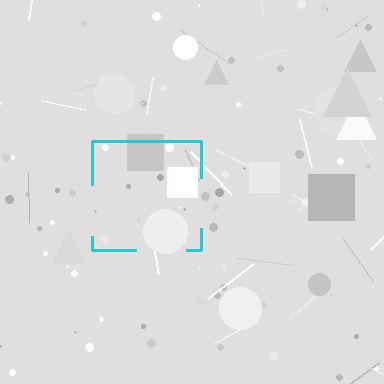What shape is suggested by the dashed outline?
The dashed outline suggests a square.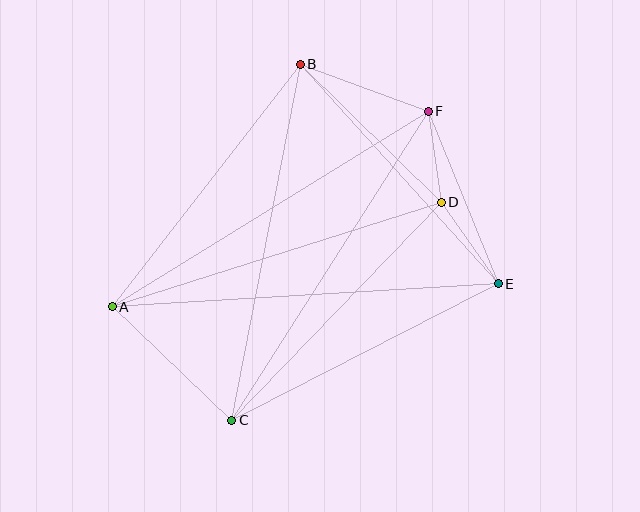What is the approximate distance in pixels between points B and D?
The distance between B and D is approximately 197 pixels.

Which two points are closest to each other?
Points D and F are closest to each other.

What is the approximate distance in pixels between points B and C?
The distance between B and C is approximately 363 pixels.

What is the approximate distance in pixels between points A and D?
The distance between A and D is approximately 345 pixels.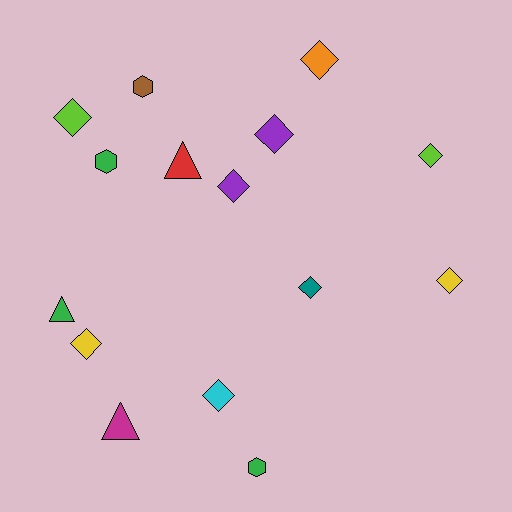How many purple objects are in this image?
There are 2 purple objects.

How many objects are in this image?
There are 15 objects.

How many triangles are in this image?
There are 3 triangles.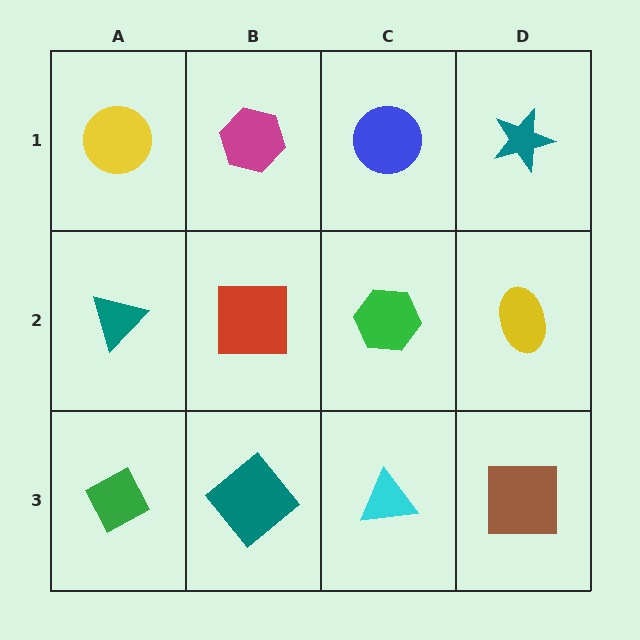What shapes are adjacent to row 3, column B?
A red square (row 2, column B), a green diamond (row 3, column A), a cyan triangle (row 3, column C).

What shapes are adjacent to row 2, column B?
A magenta hexagon (row 1, column B), a teal diamond (row 3, column B), a teal triangle (row 2, column A), a green hexagon (row 2, column C).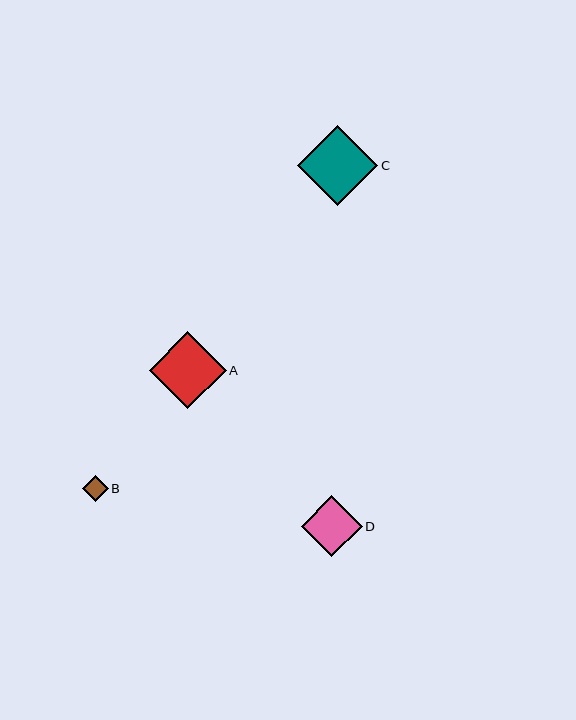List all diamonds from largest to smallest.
From largest to smallest: C, A, D, B.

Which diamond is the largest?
Diamond C is the largest with a size of approximately 80 pixels.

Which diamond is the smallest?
Diamond B is the smallest with a size of approximately 26 pixels.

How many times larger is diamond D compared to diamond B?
Diamond D is approximately 2.4 times the size of diamond B.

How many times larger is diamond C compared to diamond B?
Diamond C is approximately 3.1 times the size of diamond B.